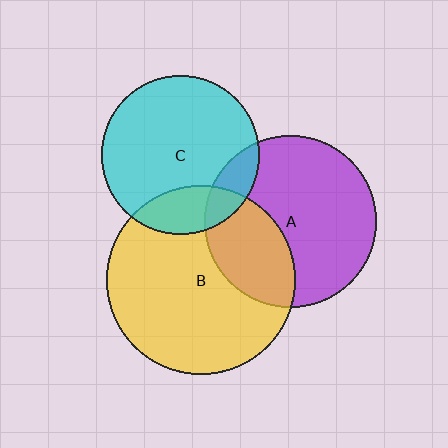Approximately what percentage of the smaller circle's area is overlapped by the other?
Approximately 30%.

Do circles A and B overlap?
Yes.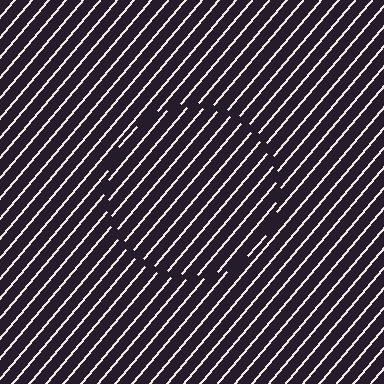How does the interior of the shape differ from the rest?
The interior of the shape contains the same grating, shifted by half a period — the contour is defined by the phase discontinuity where line-ends from the inner and outer gratings abut.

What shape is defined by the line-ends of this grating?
An illusory circle. The interior of the shape contains the same grating, shifted by half a period — the contour is defined by the phase discontinuity where line-ends from the inner and outer gratings abut.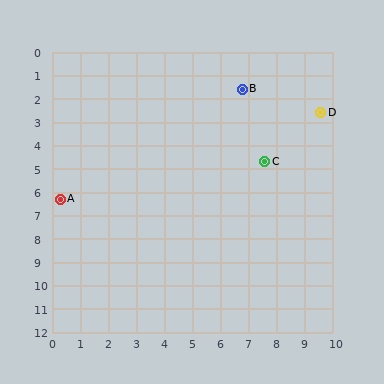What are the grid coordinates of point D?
Point D is at approximately (9.6, 2.6).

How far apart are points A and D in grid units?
Points A and D are about 10.0 grid units apart.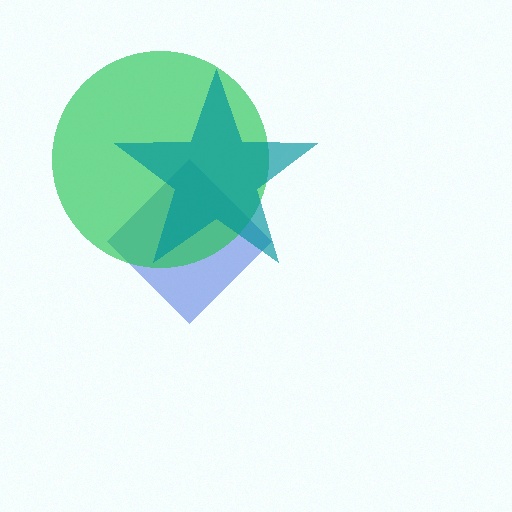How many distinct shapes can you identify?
There are 3 distinct shapes: a blue diamond, a green circle, a teal star.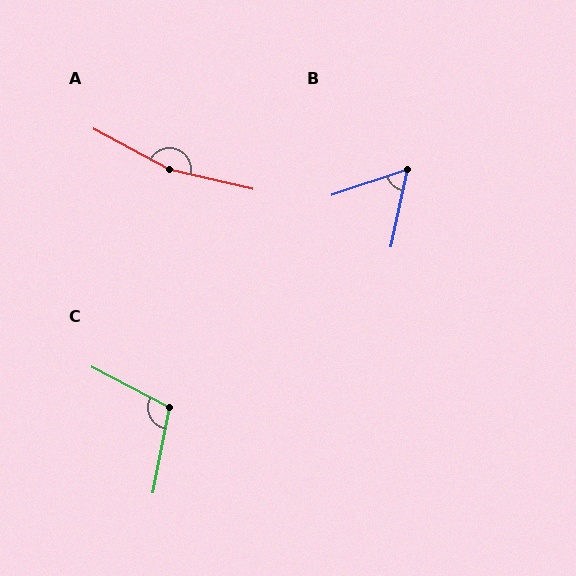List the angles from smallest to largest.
B (59°), C (106°), A (165°).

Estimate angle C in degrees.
Approximately 106 degrees.